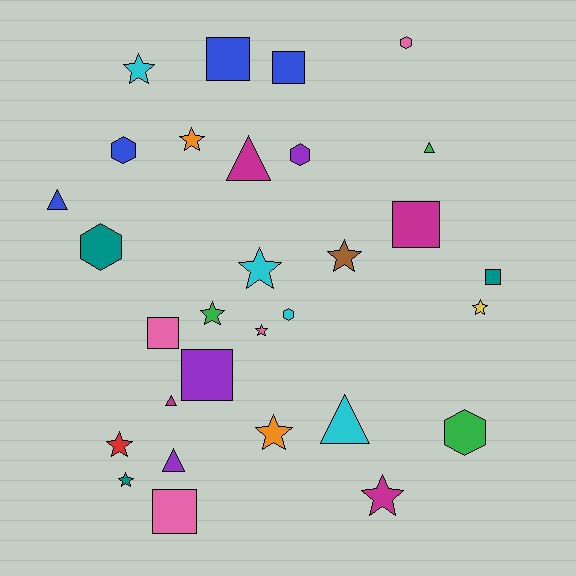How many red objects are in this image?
There is 1 red object.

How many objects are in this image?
There are 30 objects.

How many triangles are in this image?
There are 6 triangles.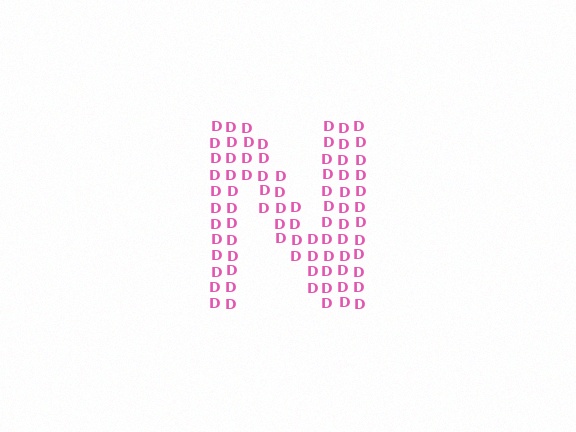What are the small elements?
The small elements are letter D's.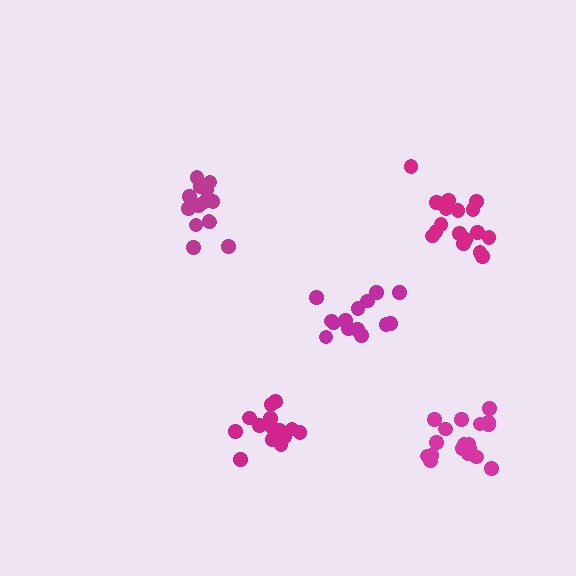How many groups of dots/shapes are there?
There are 5 groups.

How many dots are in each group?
Group 1: 17 dots, Group 2: 15 dots, Group 3: 18 dots, Group 4: 14 dots, Group 5: 14 dots (78 total).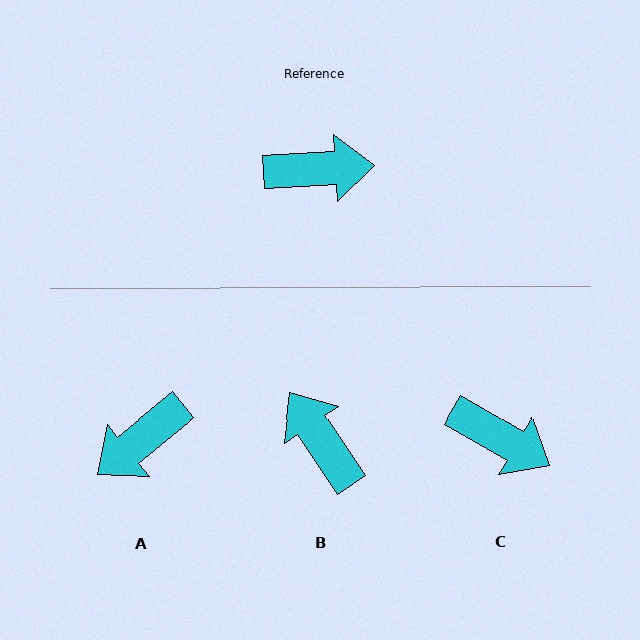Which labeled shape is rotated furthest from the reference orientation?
A, about 144 degrees away.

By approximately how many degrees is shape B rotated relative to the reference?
Approximately 120 degrees counter-clockwise.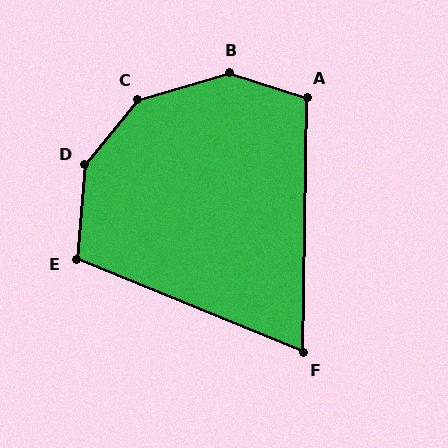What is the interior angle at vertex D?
Approximately 146 degrees (obtuse).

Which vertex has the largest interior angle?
B, at approximately 146 degrees.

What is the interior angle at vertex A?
Approximately 107 degrees (obtuse).